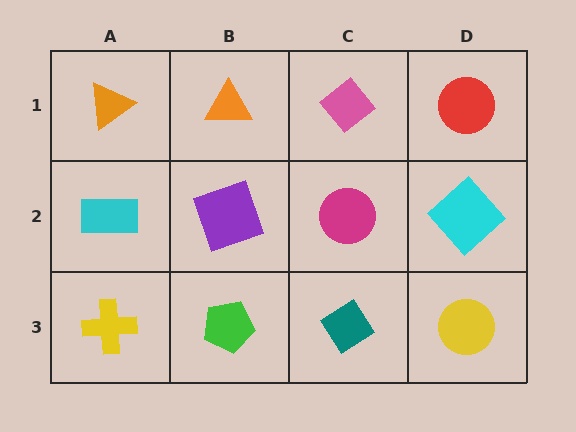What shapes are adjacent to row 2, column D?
A red circle (row 1, column D), a yellow circle (row 3, column D), a magenta circle (row 2, column C).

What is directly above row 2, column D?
A red circle.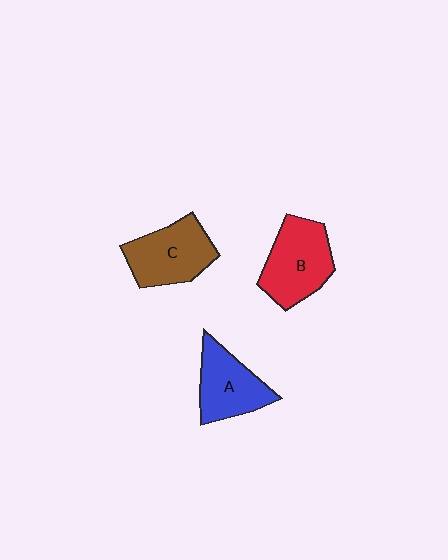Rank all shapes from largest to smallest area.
From largest to smallest: B (red), C (brown), A (blue).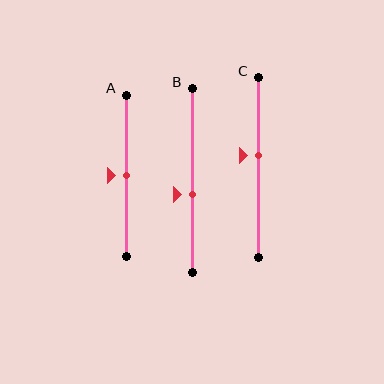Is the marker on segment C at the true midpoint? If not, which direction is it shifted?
No, the marker on segment C is shifted upward by about 7% of the segment length.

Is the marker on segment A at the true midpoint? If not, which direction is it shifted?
Yes, the marker on segment A is at the true midpoint.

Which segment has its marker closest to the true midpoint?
Segment A has its marker closest to the true midpoint.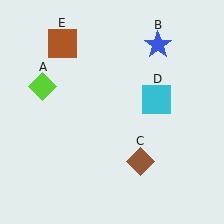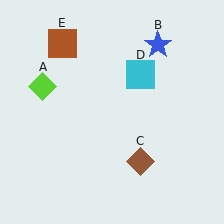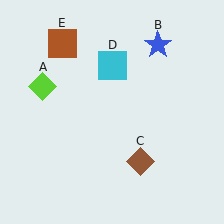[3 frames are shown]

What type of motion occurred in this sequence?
The cyan square (object D) rotated counterclockwise around the center of the scene.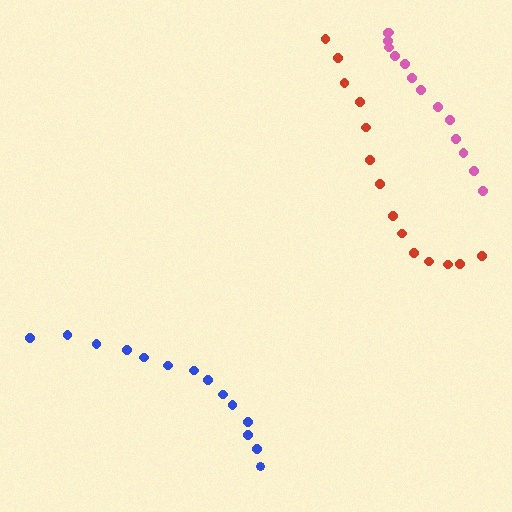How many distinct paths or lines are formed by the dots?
There are 3 distinct paths.